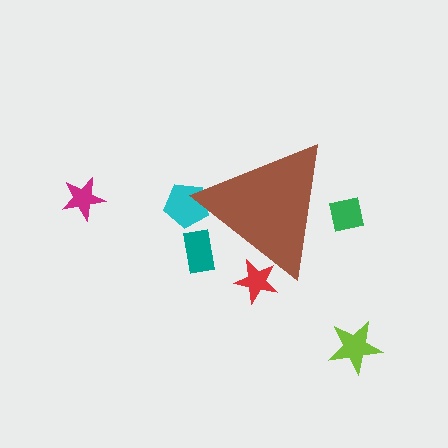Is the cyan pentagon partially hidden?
Yes, the cyan pentagon is partially hidden behind the brown triangle.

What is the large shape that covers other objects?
A brown triangle.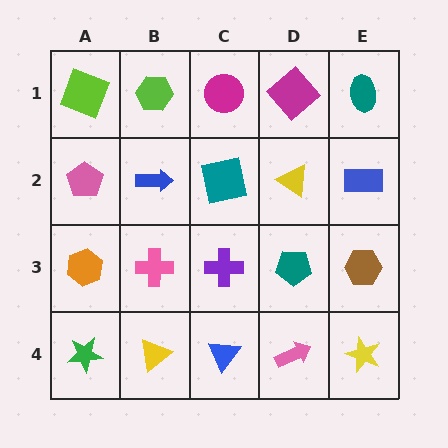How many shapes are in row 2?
5 shapes.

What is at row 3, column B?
A pink cross.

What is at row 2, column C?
A teal square.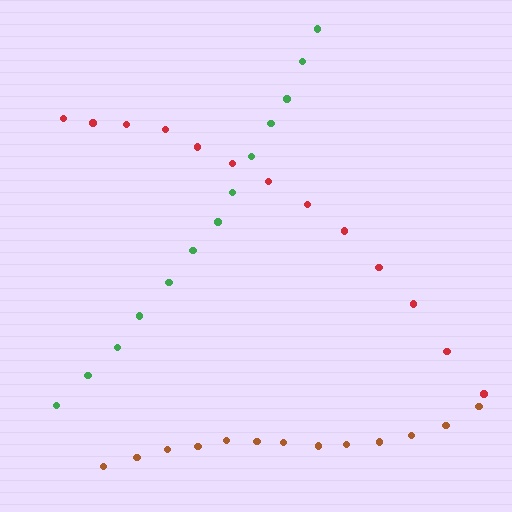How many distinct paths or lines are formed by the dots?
There are 3 distinct paths.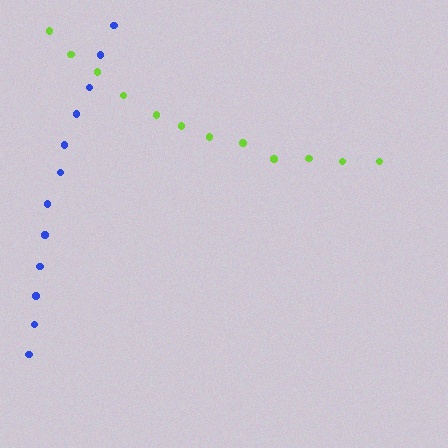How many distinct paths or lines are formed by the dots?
There are 2 distinct paths.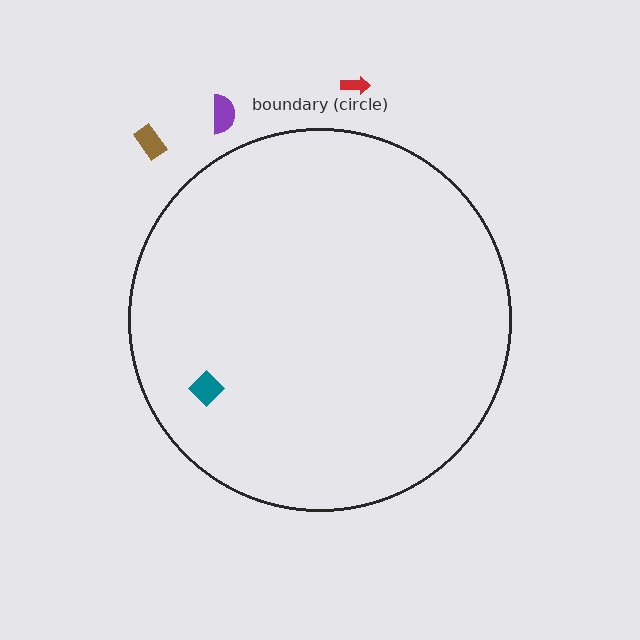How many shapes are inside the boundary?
1 inside, 3 outside.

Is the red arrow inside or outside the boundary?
Outside.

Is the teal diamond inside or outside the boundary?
Inside.